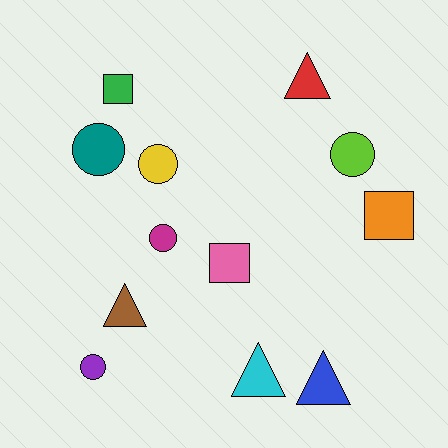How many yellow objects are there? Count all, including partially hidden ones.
There is 1 yellow object.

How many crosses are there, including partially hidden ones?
There are no crosses.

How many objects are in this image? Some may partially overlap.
There are 12 objects.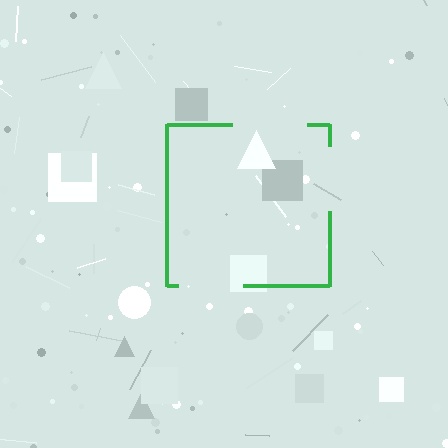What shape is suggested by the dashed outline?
The dashed outline suggests a square.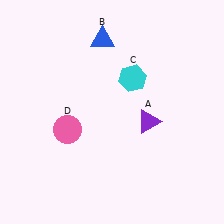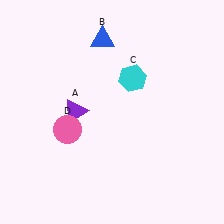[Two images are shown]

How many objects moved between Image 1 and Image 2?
1 object moved between the two images.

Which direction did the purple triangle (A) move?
The purple triangle (A) moved left.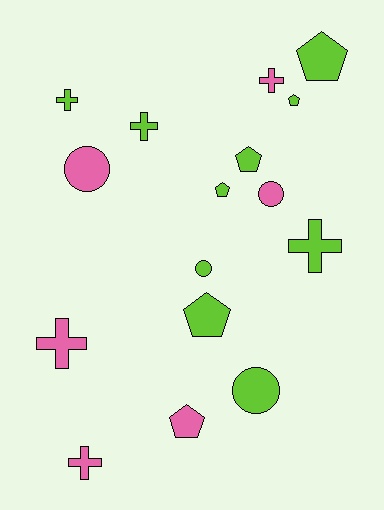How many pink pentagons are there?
There is 1 pink pentagon.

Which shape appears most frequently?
Cross, with 6 objects.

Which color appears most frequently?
Lime, with 10 objects.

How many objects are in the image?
There are 16 objects.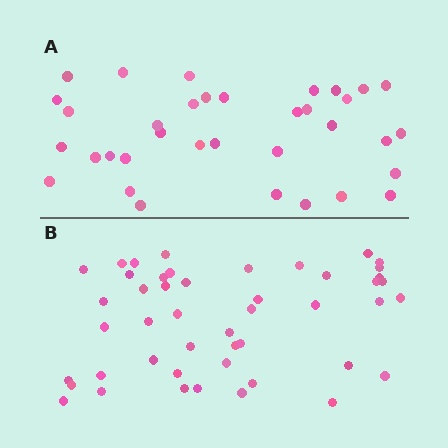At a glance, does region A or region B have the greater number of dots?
Region B (the bottom region) has more dots.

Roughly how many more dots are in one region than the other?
Region B has roughly 12 or so more dots than region A.